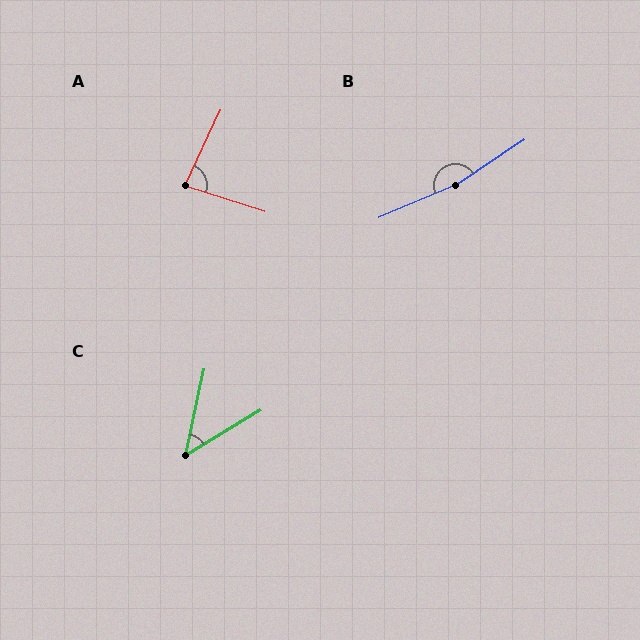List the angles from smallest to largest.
C (47°), A (82°), B (169°).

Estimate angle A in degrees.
Approximately 82 degrees.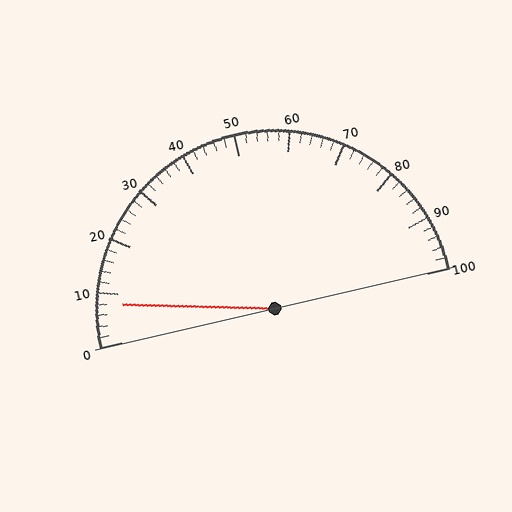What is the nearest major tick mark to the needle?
The nearest major tick mark is 10.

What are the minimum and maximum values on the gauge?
The gauge ranges from 0 to 100.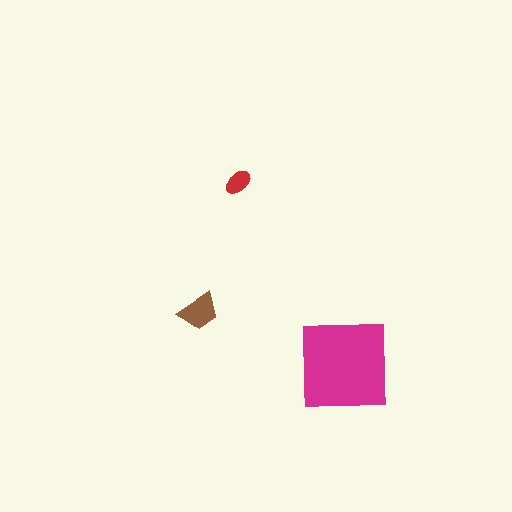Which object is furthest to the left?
The brown trapezoid is leftmost.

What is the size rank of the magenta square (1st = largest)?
1st.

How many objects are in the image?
There are 3 objects in the image.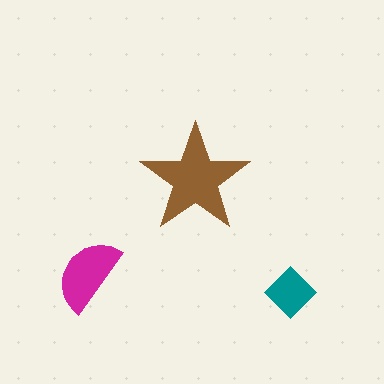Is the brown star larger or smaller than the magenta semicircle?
Larger.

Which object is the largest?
The brown star.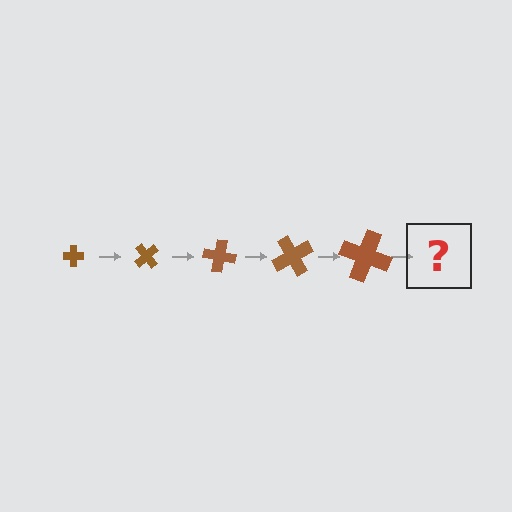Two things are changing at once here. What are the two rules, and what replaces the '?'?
The two rules are that the cross grows larger each step and it rotates 50 degrees each step. The '?' should be a cross, larger than the previous one and rotated 250 degrees from the start.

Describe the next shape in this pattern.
It should be a cross, larger than the previous one and rotated 250 degrees from the start.